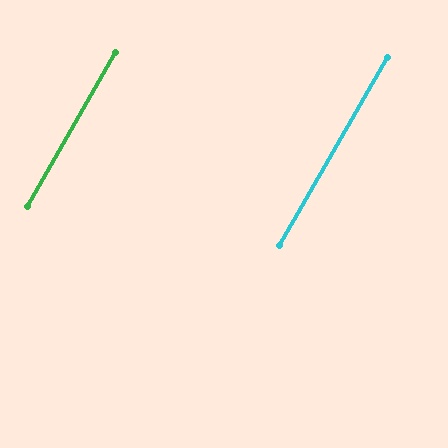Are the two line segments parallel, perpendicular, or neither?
Parallel — their directions differ by only 0.1°.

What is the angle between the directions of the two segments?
Approximately 0 degrees.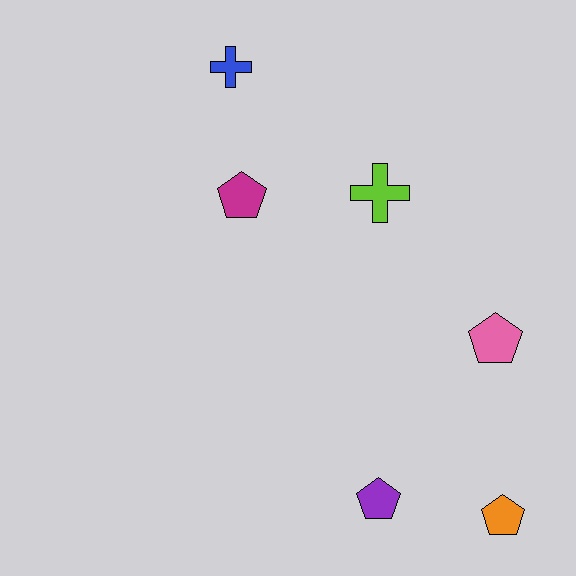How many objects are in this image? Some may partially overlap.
There are 6 objects.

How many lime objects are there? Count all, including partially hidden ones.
There is 1 lime object.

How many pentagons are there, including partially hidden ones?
There are 4 pentagons.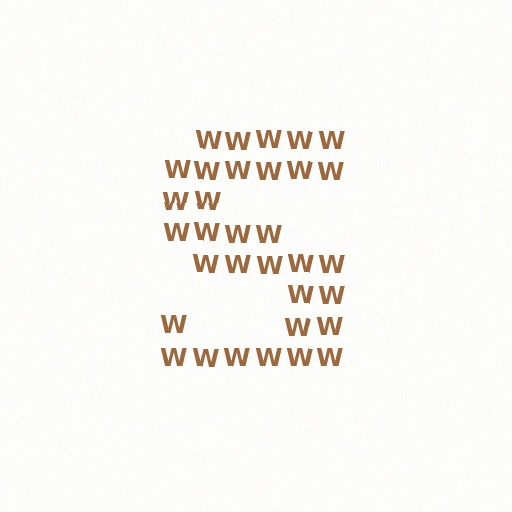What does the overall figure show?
The overall figure shows the letter S.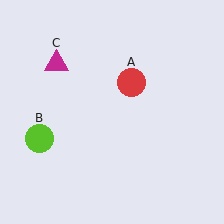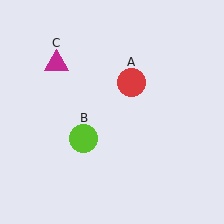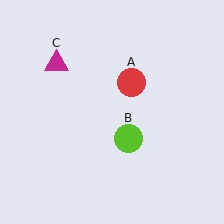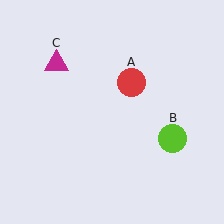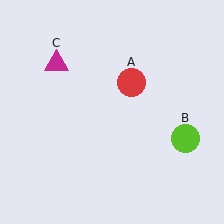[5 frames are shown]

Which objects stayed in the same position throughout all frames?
Red circle (object A) and magenta triangle (object C) remained stationary.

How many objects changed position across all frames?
1 object changed position: lime circle (object B).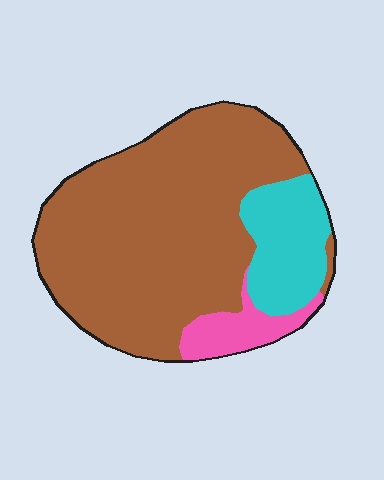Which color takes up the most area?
Brown, at roughly 75%.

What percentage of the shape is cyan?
Cyan covers roughly 15% of the shape.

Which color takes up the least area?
Pink, at roughly 10%.